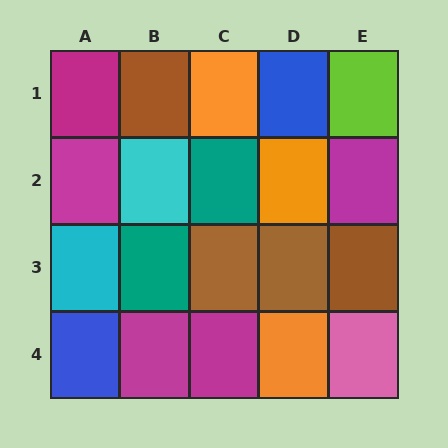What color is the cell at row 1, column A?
Magenta.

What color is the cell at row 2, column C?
Teal.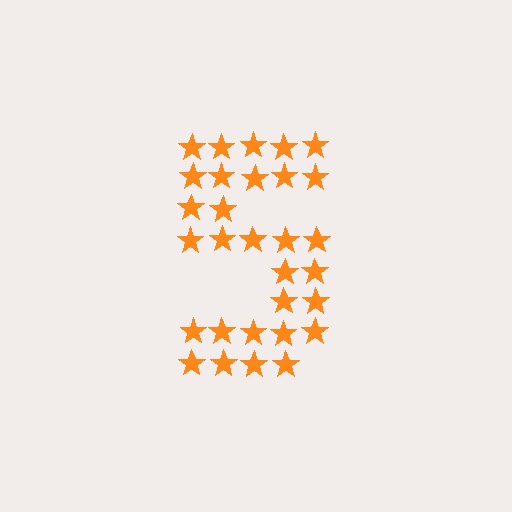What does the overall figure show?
The overall figure shows the digit 5.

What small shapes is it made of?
It is made of small stars.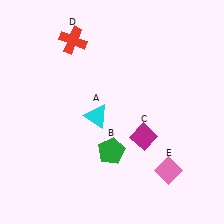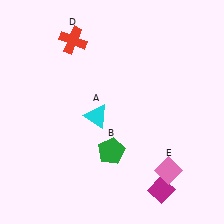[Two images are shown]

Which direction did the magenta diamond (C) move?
The magenta diamond (C) moved down.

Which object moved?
The magenta diamond (C) moved down.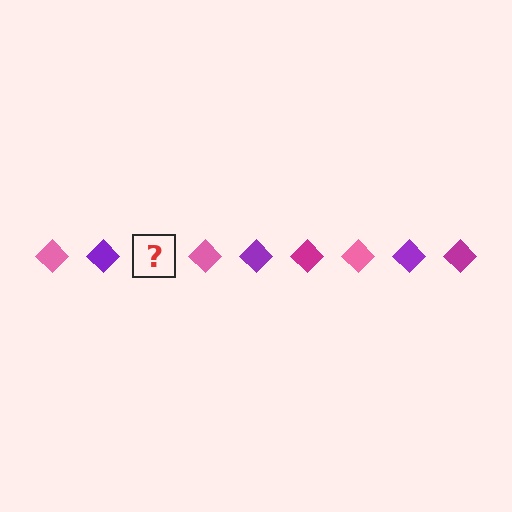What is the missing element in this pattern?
The missing element is a magenta diamond.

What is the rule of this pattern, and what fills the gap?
The rule is that the pattern cycles through pink, purple, magenta diamonds. The gap should be filled with a magenta diamond.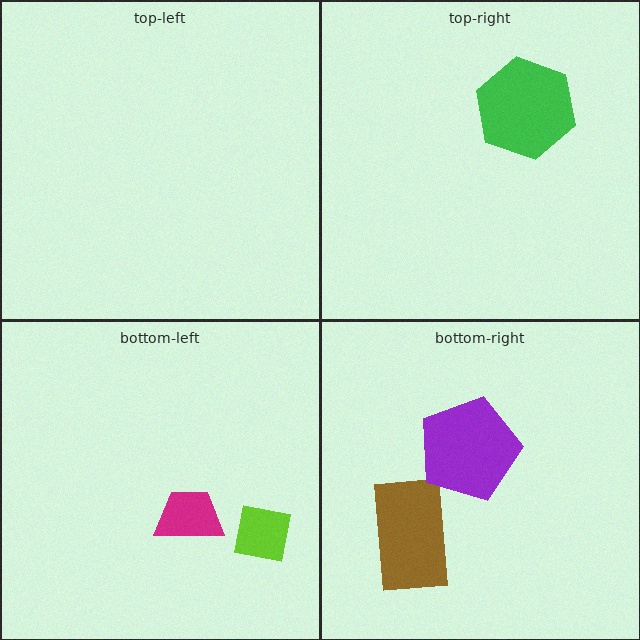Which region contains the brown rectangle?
The bottom-right region.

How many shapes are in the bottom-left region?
2.